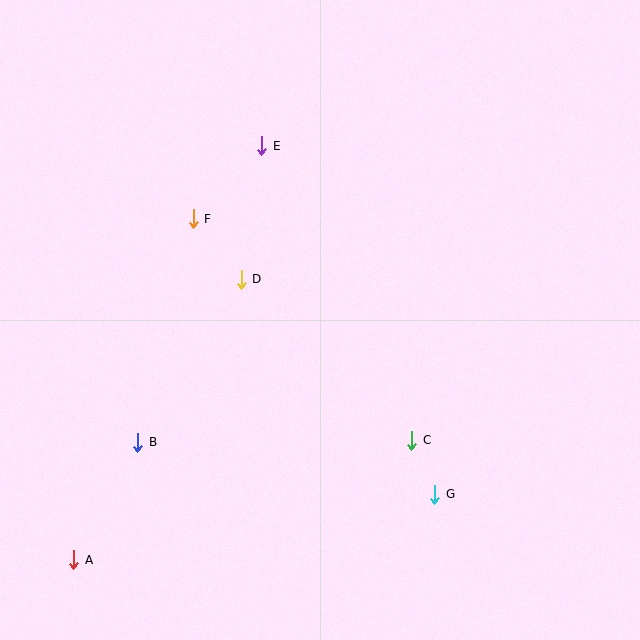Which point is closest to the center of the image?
Point D at (241, 279) is closest to the center.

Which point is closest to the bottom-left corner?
Point A is closest to the bottom-left corner.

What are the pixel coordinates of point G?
Point G is at (435, 494).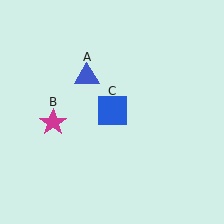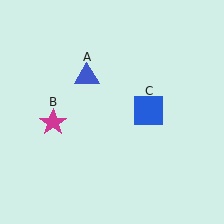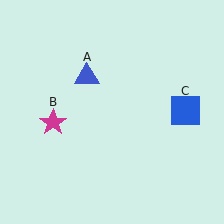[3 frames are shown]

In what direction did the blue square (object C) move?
The blue square (object C) moved right.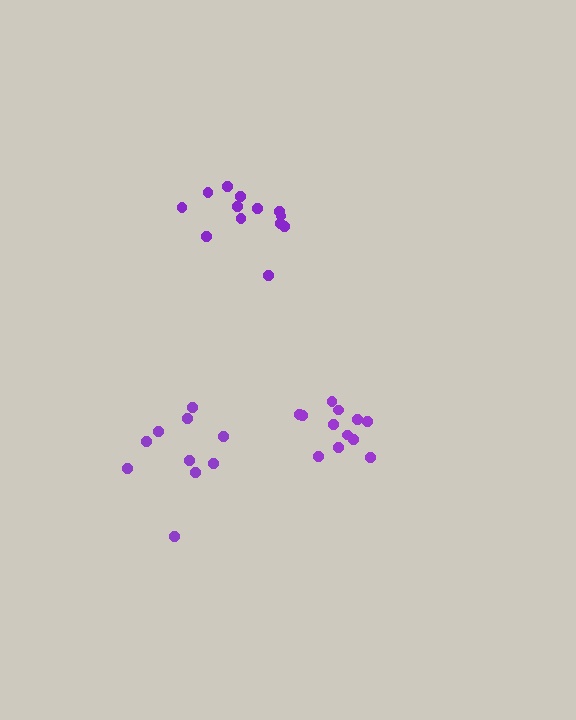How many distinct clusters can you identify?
There are 3 distinct clusters.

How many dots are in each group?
Group 1: 12 dots, Group 2: 13 dots, Group 3: 10 dots (35 total).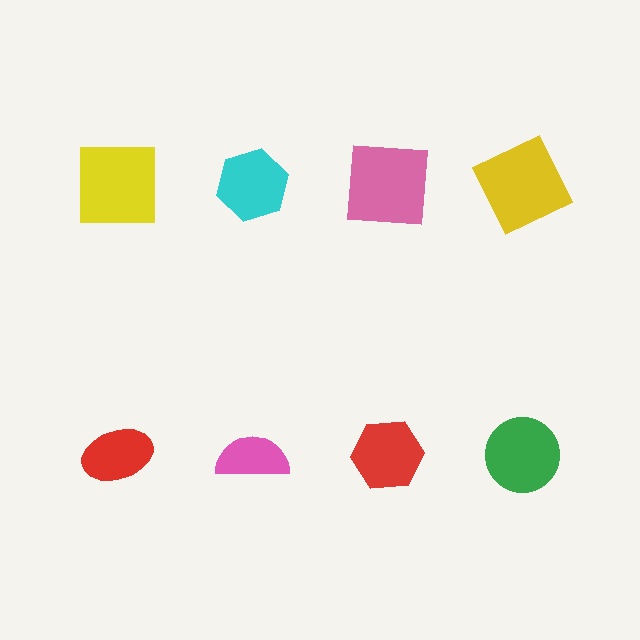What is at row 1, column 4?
A yellow square.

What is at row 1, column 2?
A cyan hexagon.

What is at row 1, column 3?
A pink square.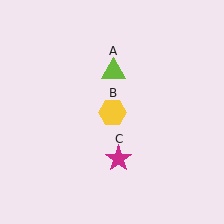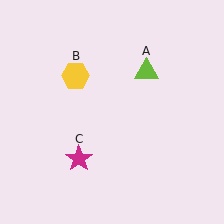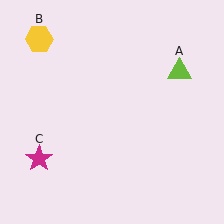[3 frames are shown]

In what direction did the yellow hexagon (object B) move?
The yellow hexagon (object B) moved up and to the left.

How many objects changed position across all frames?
3 objects changed position: lime triangle (object A), yellow hexagon (object B), magenta star (object C).